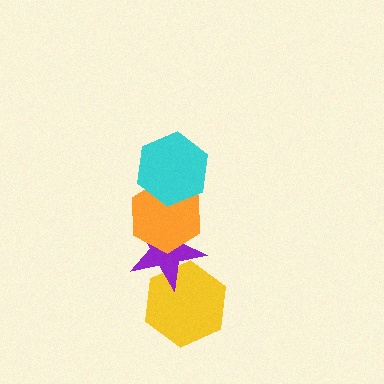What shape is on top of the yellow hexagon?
The purple star is on top of the yellow hexagon.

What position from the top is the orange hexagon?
The orange hexagon is 2nd from the top.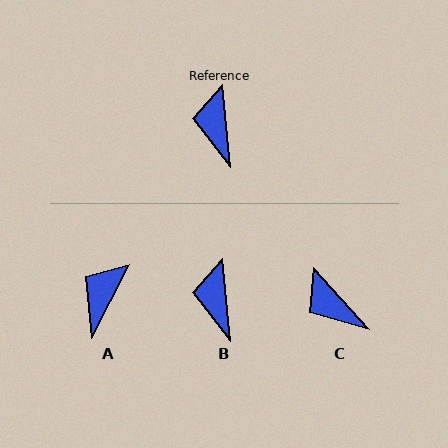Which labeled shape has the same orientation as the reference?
B.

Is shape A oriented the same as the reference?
No, it is off by about 33 degrees.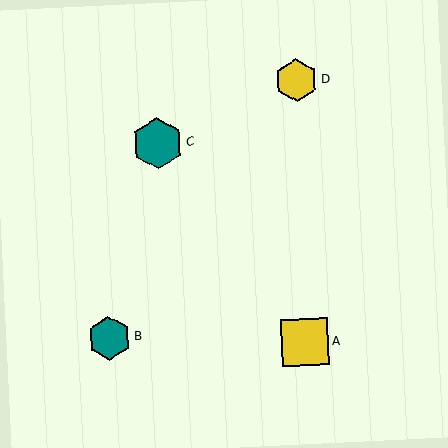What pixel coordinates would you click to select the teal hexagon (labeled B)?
Click at (109, 338) to select the teal hexagon B.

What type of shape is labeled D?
Shape D is a yellow hexagon.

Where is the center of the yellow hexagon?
The center of the yellow hexagon is at (296, 80).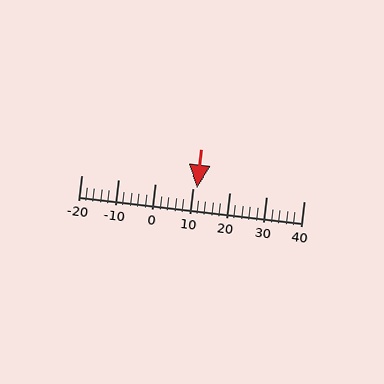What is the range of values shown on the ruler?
The ruler shows values from -20 to 40.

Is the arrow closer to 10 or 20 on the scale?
The arrow is closer to 10.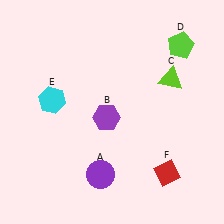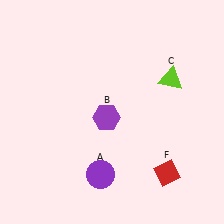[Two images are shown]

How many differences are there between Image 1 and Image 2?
There are 2 differences between the two images.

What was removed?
The lime pentagon (D), the cyan hexagon (E) were removed in Image 2.